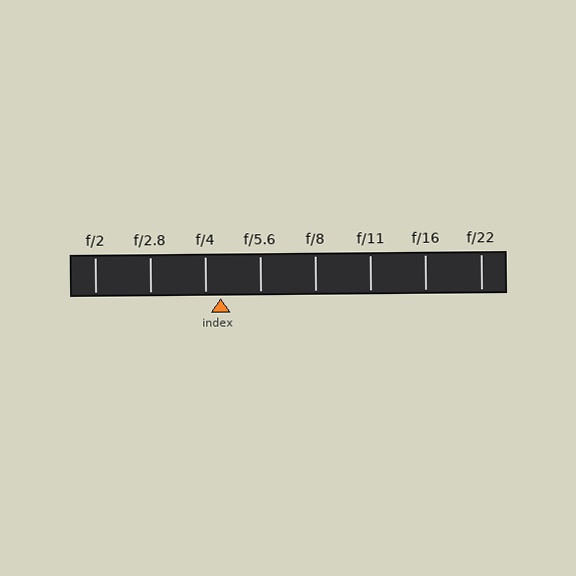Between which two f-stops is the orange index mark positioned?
The index mark is between f/4 and f/5.6.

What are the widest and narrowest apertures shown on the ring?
The widest aperture shown is f/2 and the narrowest is f/22.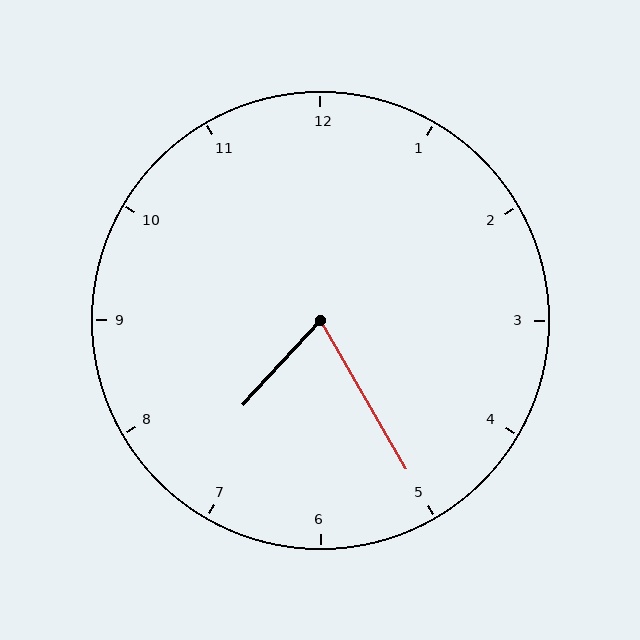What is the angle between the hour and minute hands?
Approximately 72 degrees.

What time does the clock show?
7:25.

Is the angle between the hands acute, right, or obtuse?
It is acute.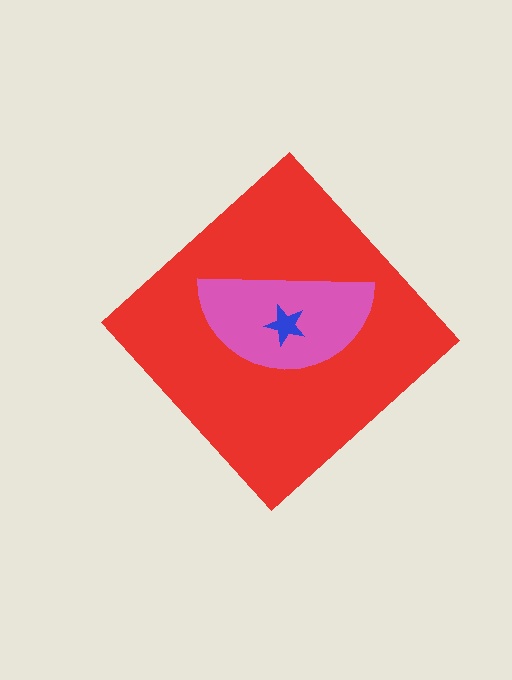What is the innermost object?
The blue star.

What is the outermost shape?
The red diamond.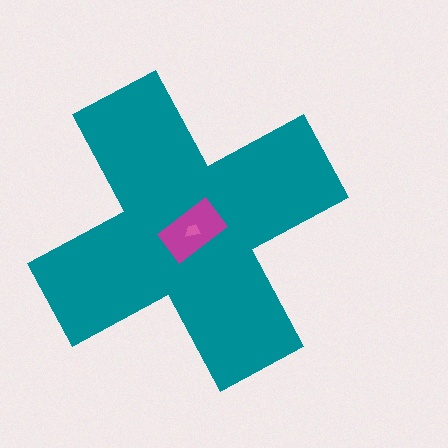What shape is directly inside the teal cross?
The magenta rectangle.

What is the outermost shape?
The teal cross.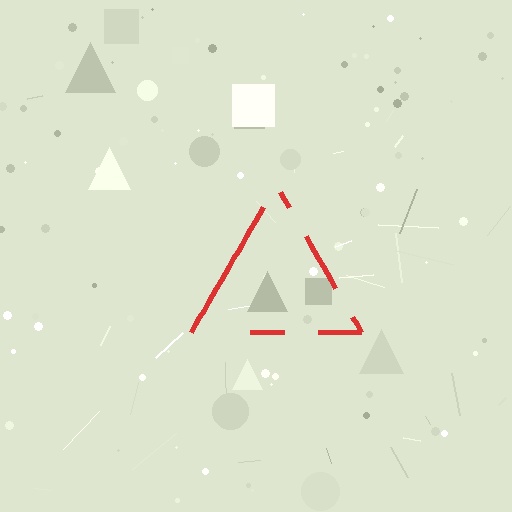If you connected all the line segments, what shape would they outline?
They would outline a triangle.